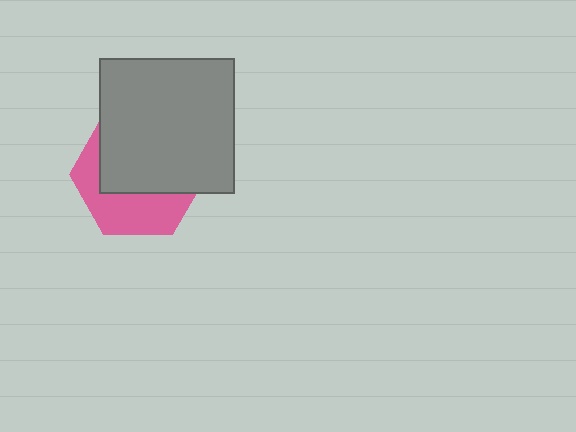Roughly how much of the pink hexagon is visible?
A small part of it is visible (roughly 41%).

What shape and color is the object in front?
The object in front is a gray square.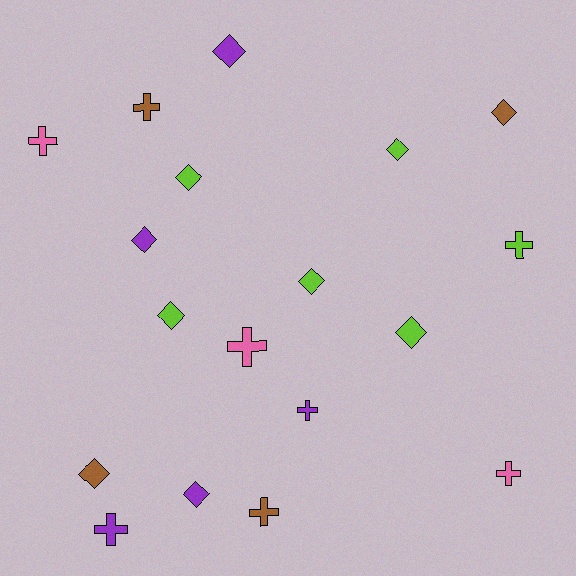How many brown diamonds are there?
There are 2 brown diamonds.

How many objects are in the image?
There are 18 objects.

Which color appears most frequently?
Lime, with 6 objects.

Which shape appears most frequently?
Diamond, with 10 objects.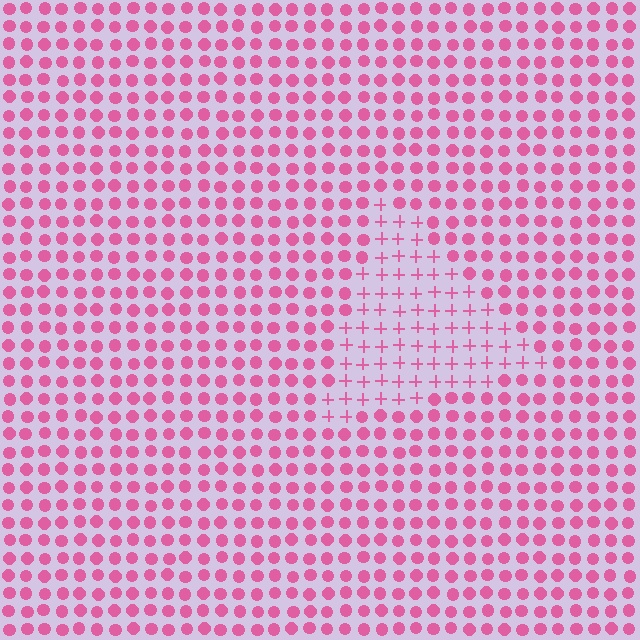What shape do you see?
I see a triangle.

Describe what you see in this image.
The image is filled with small pink elements arranged in a uniform grid. A triangle-shaped region contains plus signs, while the surrounding area contains circles. The boundary is defined purely by the change in element shape.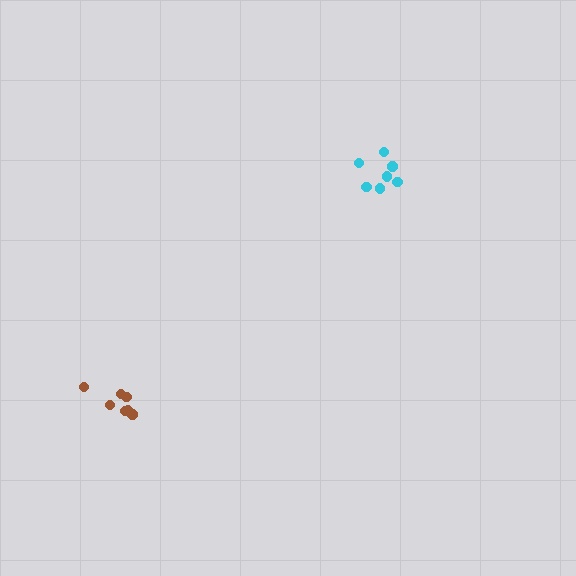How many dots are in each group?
Group 1: 7 dots, Group 2: 7 dots (14 total).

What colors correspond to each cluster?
The clusters are colored: cyan, brown.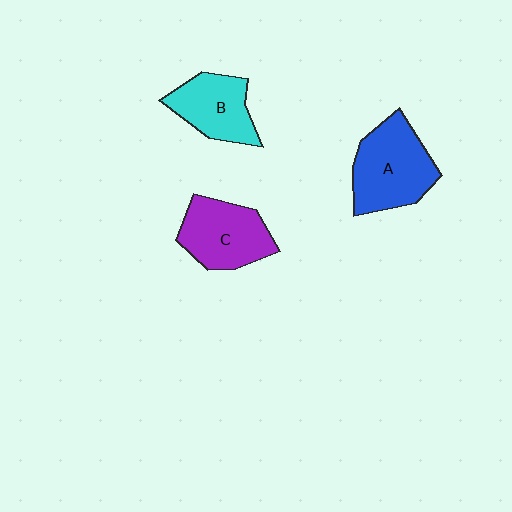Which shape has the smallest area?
Shape B (cyan).